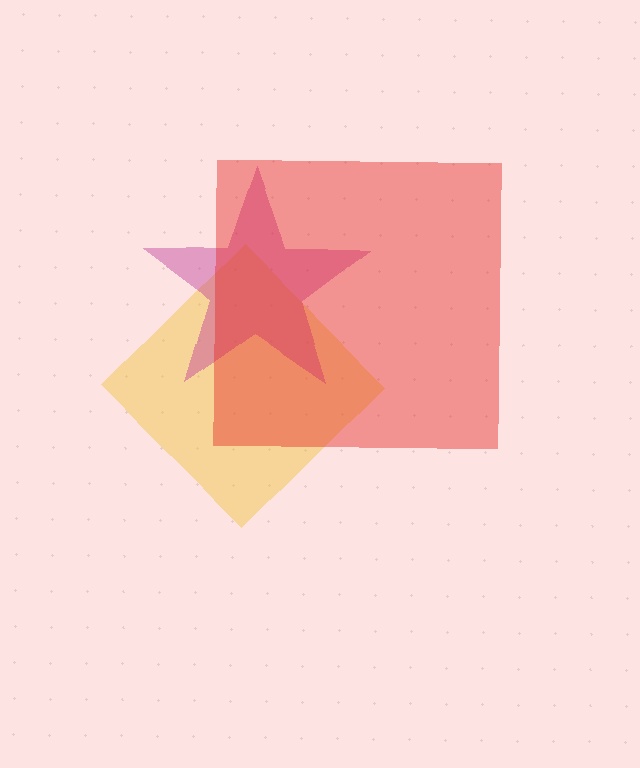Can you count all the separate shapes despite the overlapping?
Yes, there are 3 separate shapes.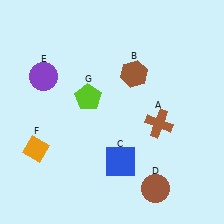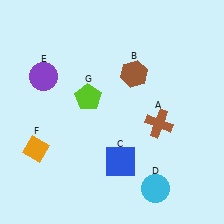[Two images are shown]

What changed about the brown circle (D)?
In Image 1, D is brown. In Image 2, it changed to cyan.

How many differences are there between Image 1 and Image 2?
There is 1 difference between the two images.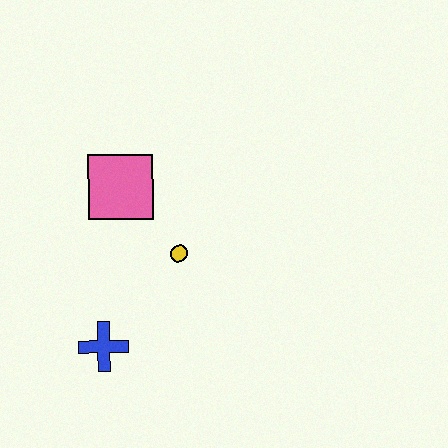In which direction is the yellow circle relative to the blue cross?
The yellow circle is above the blue cross.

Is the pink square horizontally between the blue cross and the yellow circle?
Yes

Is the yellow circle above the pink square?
No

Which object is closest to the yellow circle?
The pink square is closest to the yellow circle.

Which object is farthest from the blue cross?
The pink square is farthest from the blue cross.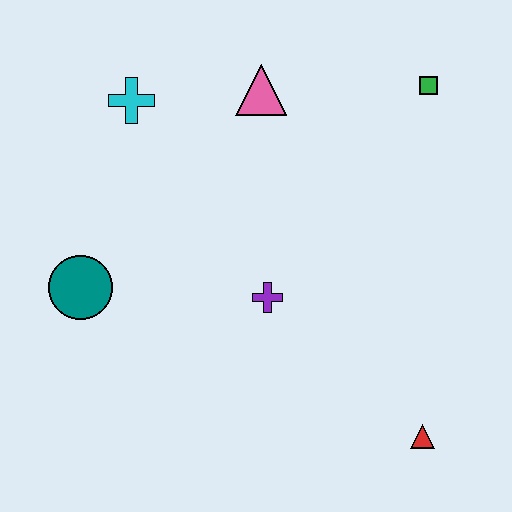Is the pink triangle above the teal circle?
Yes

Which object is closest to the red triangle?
The purple cross is closest to the red triangle.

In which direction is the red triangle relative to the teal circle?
The red triangle is to the right of the teal circle.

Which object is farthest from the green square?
The teal circle is farthest from the green square.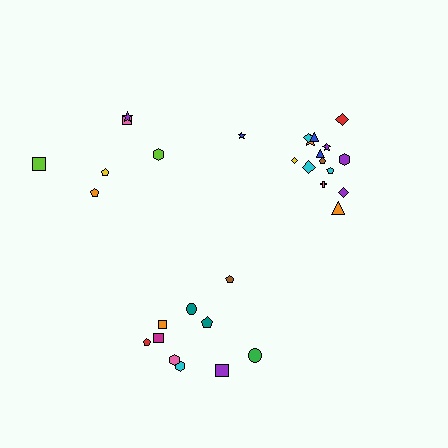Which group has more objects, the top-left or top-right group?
The top-right group.